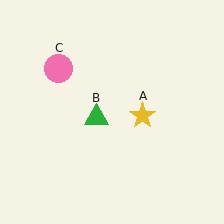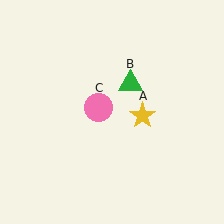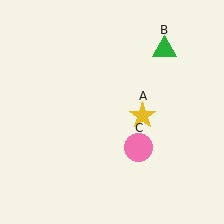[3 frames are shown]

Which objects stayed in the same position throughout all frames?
Yellow star (object A) remained stationary.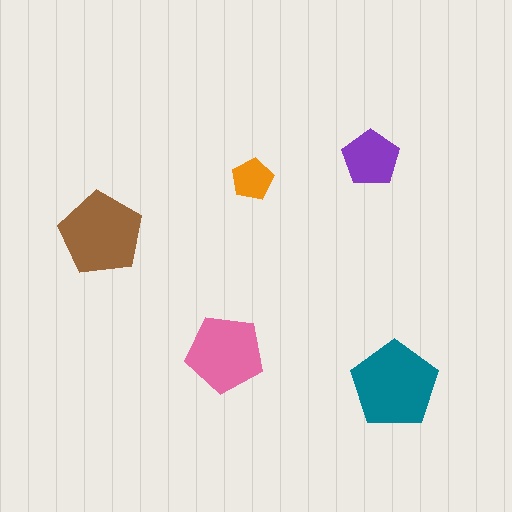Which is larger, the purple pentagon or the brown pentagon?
The brown one.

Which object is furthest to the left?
The brown pentagon is leftmost.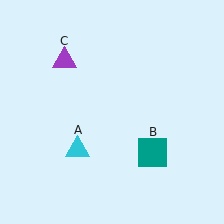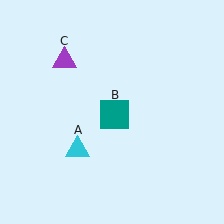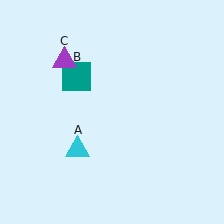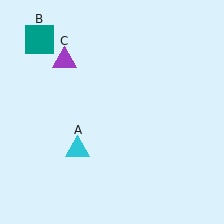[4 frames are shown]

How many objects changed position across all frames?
1 object changed position: teal square (object B).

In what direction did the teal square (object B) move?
The teal square (object B) moved up and to the left.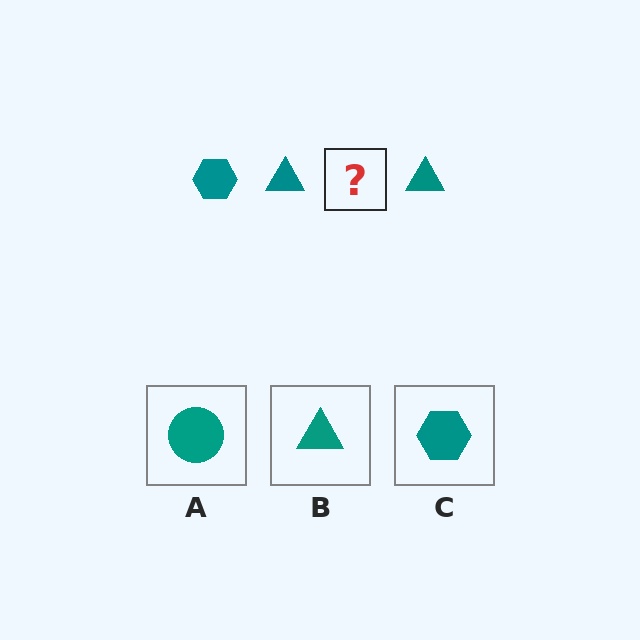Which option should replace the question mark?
Option C.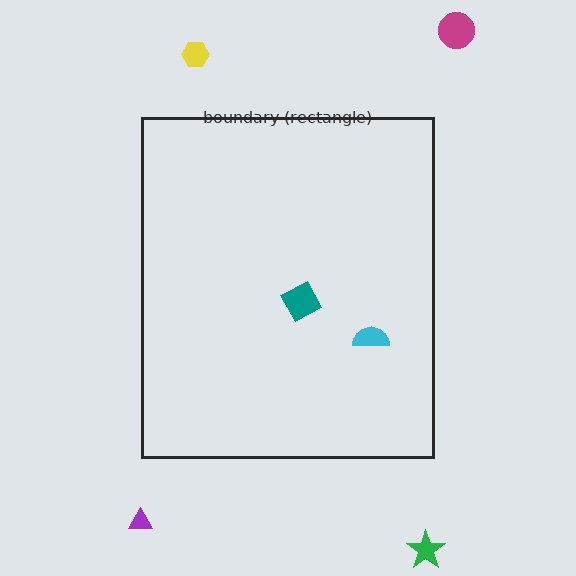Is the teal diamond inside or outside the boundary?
Inside.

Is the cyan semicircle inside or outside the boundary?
Inside.